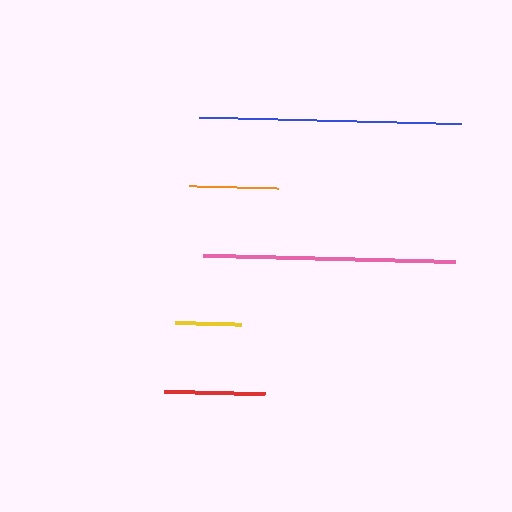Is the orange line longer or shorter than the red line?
The red line is longer than the orange line.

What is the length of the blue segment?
The blue segment is approximately 262 pixels long.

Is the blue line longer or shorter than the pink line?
The blue line is longer than the pink line.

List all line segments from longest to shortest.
From longest to shortest: blue, pink, red, orange, yellow.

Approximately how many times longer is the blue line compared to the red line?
The blue line is approximately 2.6 times the length of the red line.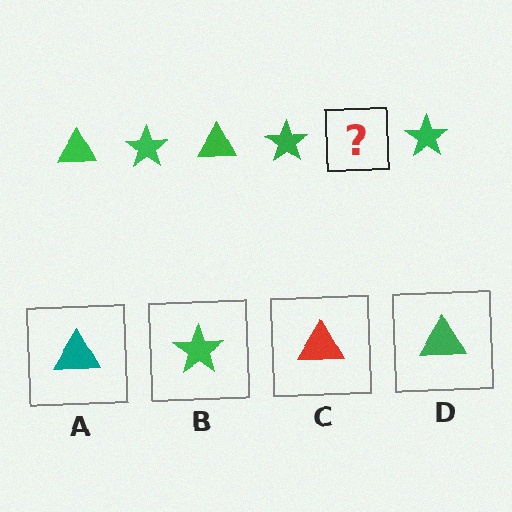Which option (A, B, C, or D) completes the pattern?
D.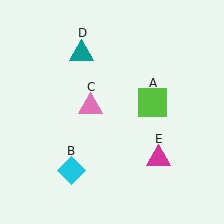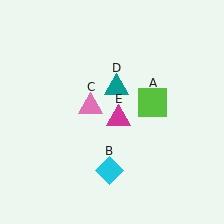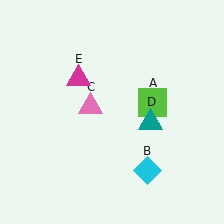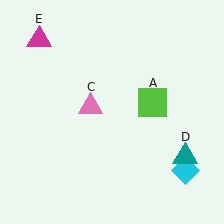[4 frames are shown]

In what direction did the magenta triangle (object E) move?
The magenta triangle (object E) moved up and to the left.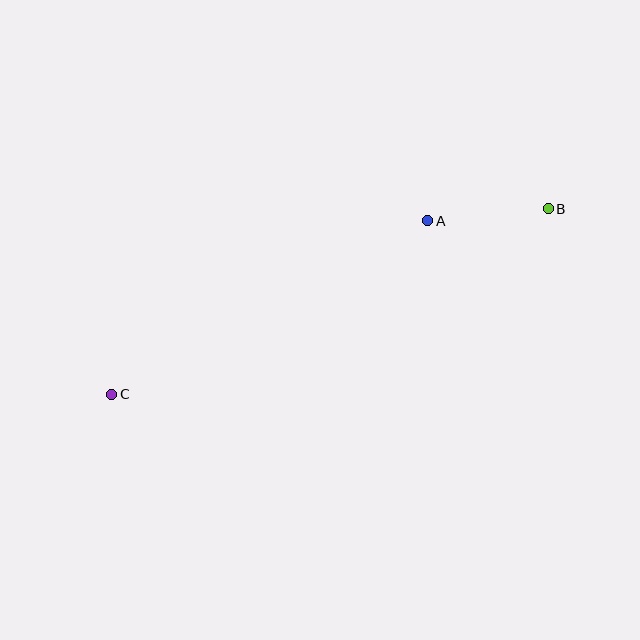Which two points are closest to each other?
Points A and B are closest to each other.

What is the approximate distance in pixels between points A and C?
The distance between A and C is approximately 360 pixels.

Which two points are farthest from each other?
Points B and C are farthest from each other.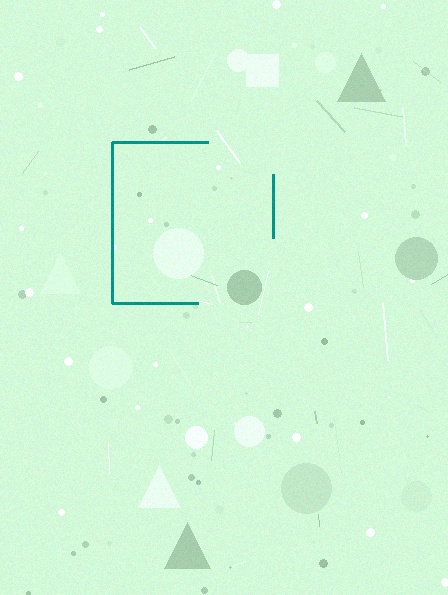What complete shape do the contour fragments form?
The contour fragments form a square.